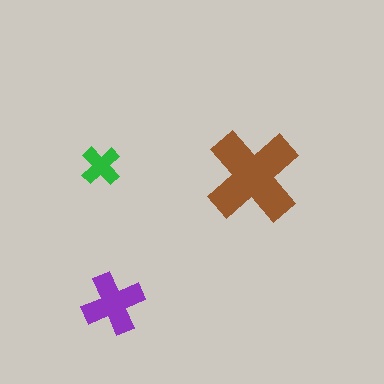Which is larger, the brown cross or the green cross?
The brown one.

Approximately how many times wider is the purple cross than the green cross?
About 1.5 times wider.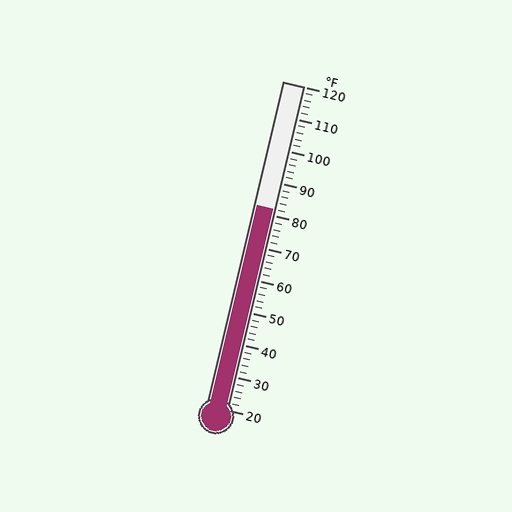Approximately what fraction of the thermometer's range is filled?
The thermometer is filled to approximately 60% of its range.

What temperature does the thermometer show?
The thermometer shows approximately 82°F.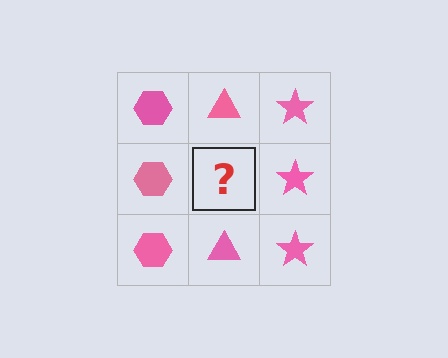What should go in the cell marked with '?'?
The missing cell should contain a pink triangle.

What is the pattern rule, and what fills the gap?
The rule is that each column has a consistent shape. The gap should be filled with a pink triangle.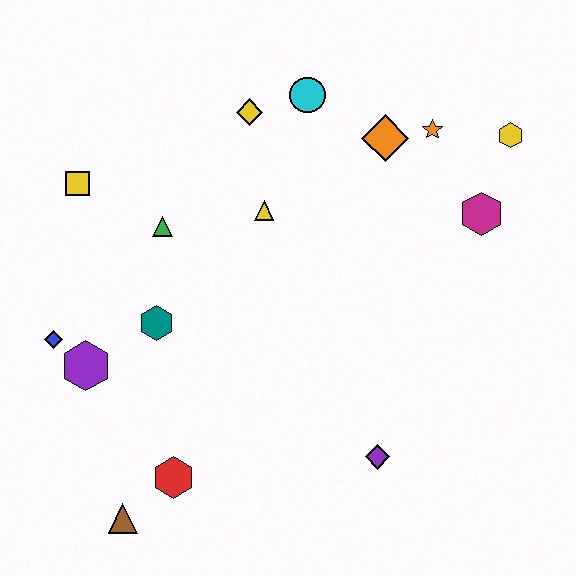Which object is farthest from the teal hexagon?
The yellow hexagon is farthest from the teal hexagon.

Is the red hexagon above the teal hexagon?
No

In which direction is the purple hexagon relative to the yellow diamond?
The purple hexagon is below the yellow diamond.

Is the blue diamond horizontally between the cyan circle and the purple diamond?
No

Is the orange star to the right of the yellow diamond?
Yes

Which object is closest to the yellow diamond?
The cyan circle is closest to the yellow diamond.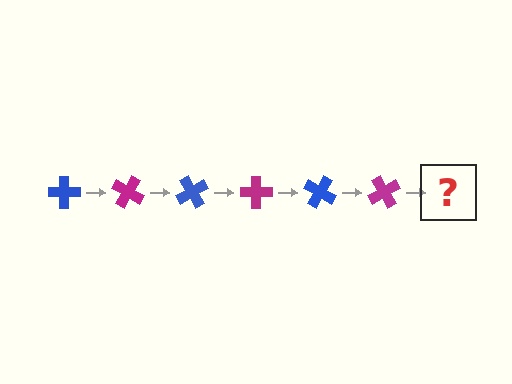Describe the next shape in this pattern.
It should be a blue cross, rotated 180 degrees from the start.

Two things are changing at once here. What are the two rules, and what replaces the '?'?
The two rules are that it rotates 30 degrees each step and the color cycles through blue and magenta. The '?' should be a blue cross, rotated 180 degrees from the start.